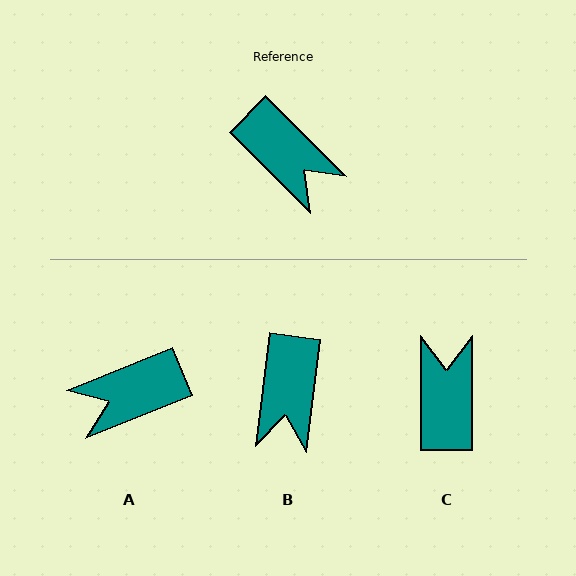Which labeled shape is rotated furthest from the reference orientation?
C, about 135 degrees away.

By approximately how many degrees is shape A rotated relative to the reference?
Approximately 113 degrees clockwise.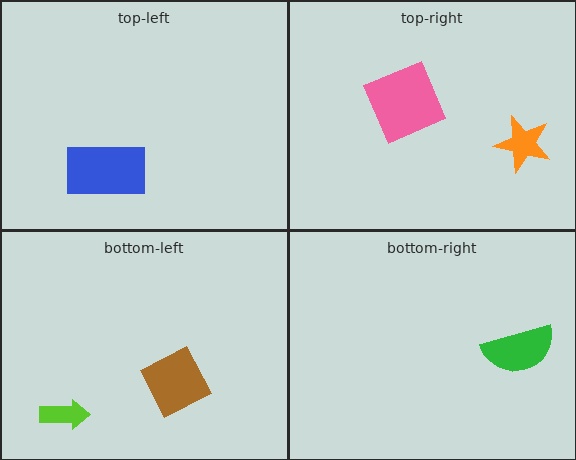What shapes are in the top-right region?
The pink square, the orange star.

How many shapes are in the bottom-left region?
2.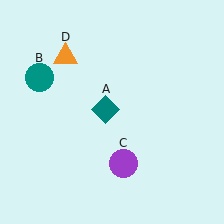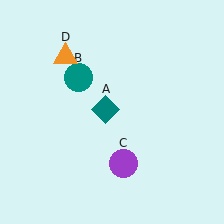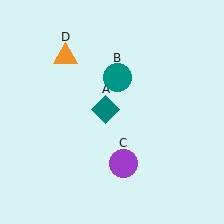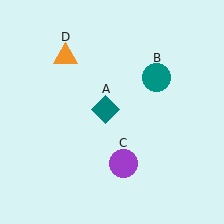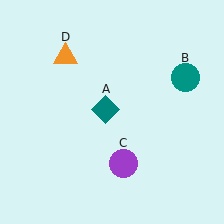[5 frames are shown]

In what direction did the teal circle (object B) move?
The teal circle (object B) moved right.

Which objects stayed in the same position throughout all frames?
Teal diamond (object A) and purple circle (object C) and orange triangle (object D) remained stationary.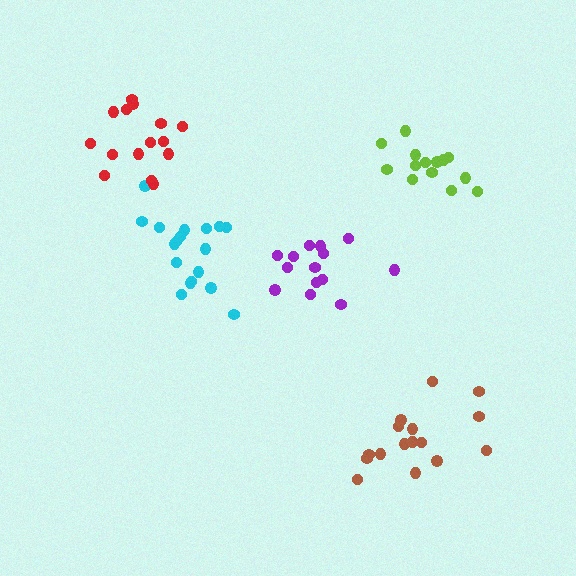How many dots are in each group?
Group 1: 14 dots, Group 2: 14 dots, Group 3: 16 dots, Group 4: 18 dots, Group 5: 15 dots (77 total).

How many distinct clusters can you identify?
There are 5 distinct clusters.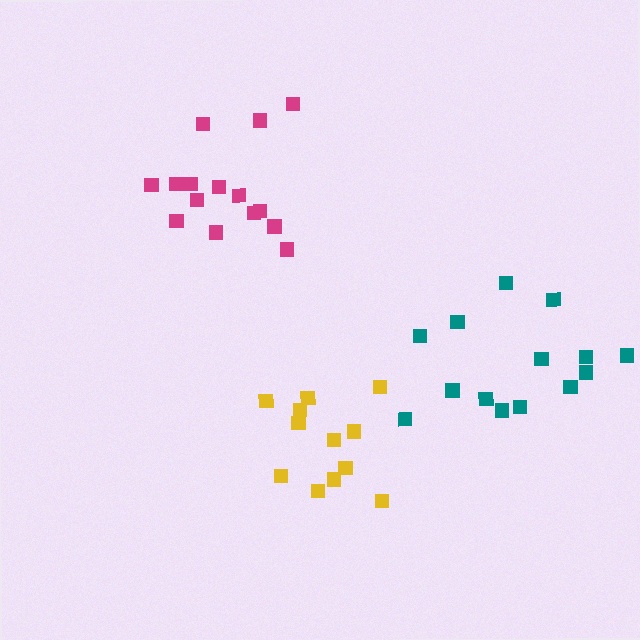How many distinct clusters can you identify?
There are 3 distinct clusters.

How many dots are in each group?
Group 1: 12 dots, Group 2: 15 dots, Group 3: 14 dots (41 total).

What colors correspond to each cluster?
The clusters are colored: yellow, magenta, teal.